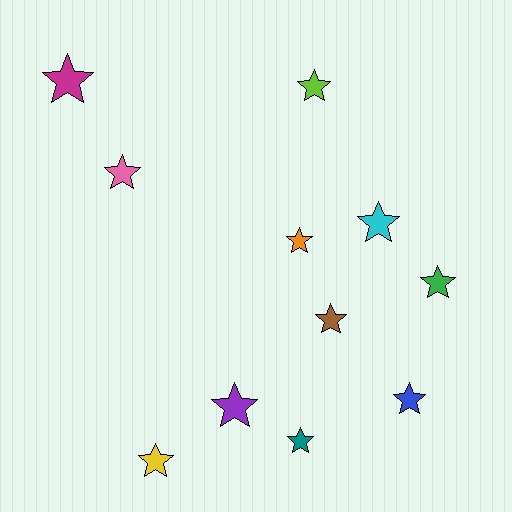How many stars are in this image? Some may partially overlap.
There are 11 stars.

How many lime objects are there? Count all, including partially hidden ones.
There is 1 lime object.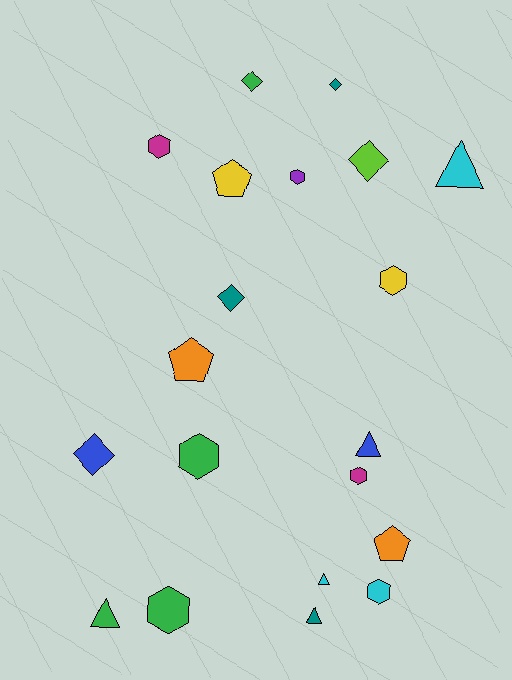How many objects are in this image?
There are 20 objects.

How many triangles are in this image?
There are 5 triangles.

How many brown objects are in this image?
There are no brown objects.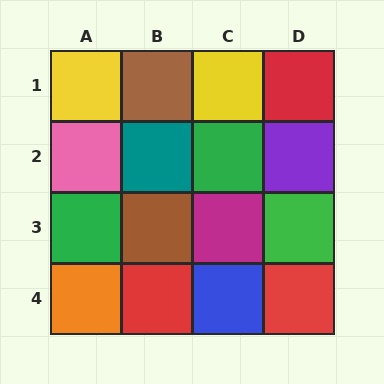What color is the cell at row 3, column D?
Green.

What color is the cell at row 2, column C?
Green.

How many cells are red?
3 cells are red.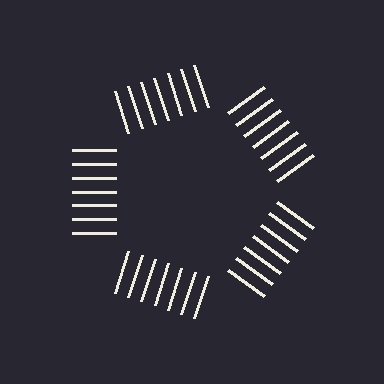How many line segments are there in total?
35 — 7 along each of the 5 edges.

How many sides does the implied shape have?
5 sides — the line-ends trace a pentagon.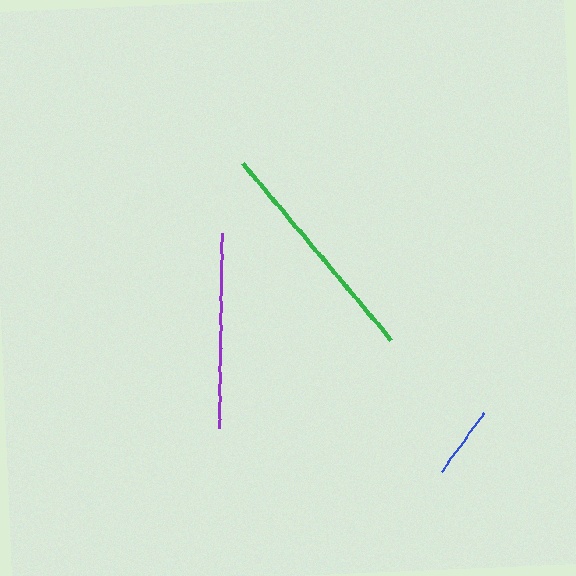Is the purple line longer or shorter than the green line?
The green line is longer than the purple line.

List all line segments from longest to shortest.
From longest to shortest: green, purple, blue.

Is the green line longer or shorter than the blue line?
The green line is longer than the blue line.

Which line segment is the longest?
The green line is the longest at approximately 232 pixels.